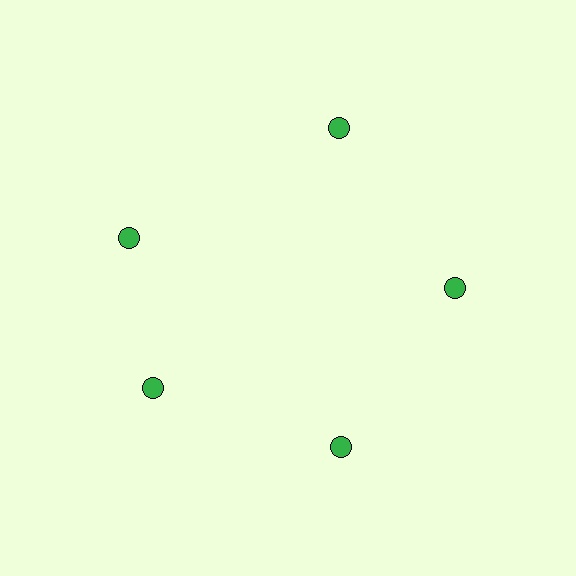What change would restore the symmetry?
The symmetry would be restored by rotating it back into even spacing with its neighbors so that all 5 circles sit at equal angles and equal distance from the center.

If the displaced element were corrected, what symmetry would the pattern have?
It would have 5-fold rotational symmetry — the pattern would map onto itself every 72 degrees.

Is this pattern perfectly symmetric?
No. The 5 green circles are arranged in a ring, but one element near the 10 o'clock position is rotated out of alignment along the ring, breaking the 5-fold rotational symmetry.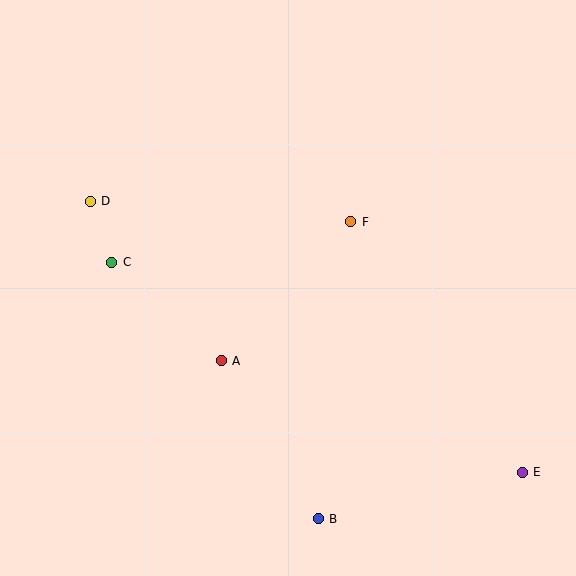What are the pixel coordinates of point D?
Point D is at (90, 201).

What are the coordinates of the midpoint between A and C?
The midpoint between A and C is at (166, 312).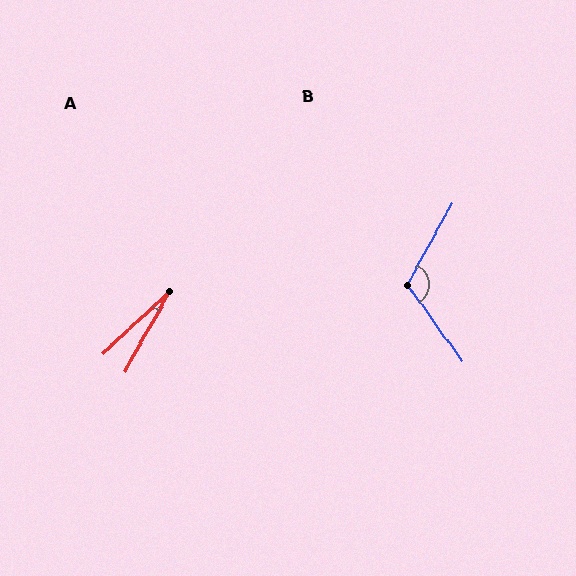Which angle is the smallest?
A, at approximately 18 degrees.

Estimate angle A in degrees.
Approximately 18 degrees.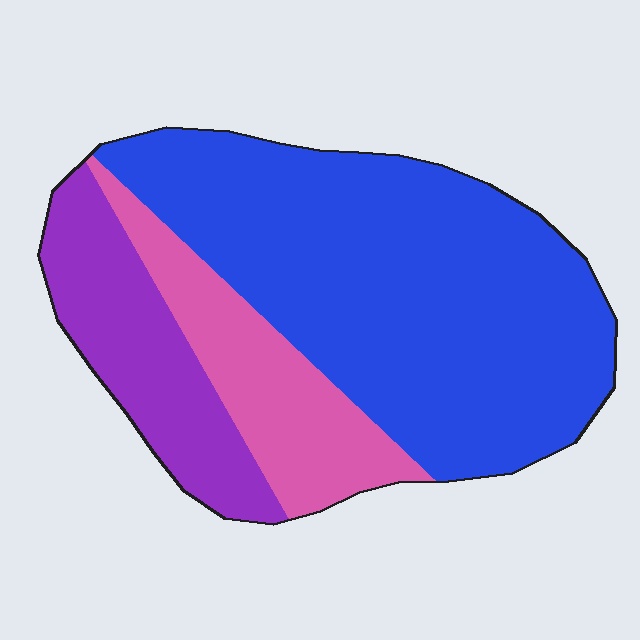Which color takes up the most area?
Blue, at roughly 60%.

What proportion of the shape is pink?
Pink takes up less than a quarter of the shape.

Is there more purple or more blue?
Blue.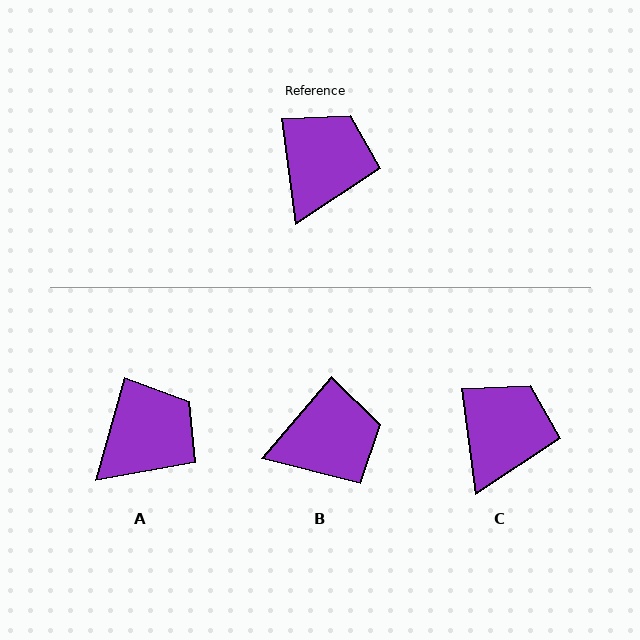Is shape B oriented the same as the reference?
No, it is off by about 47 degrees.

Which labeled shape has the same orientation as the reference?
C.